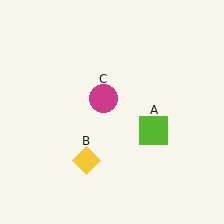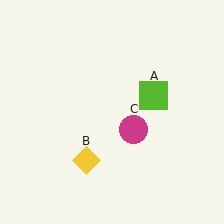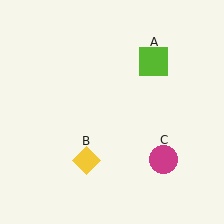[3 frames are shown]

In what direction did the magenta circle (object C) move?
The magenta circle (object C) moved down and to the right.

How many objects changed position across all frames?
2 objects changed position: lime square (object A), magenta circle (object C).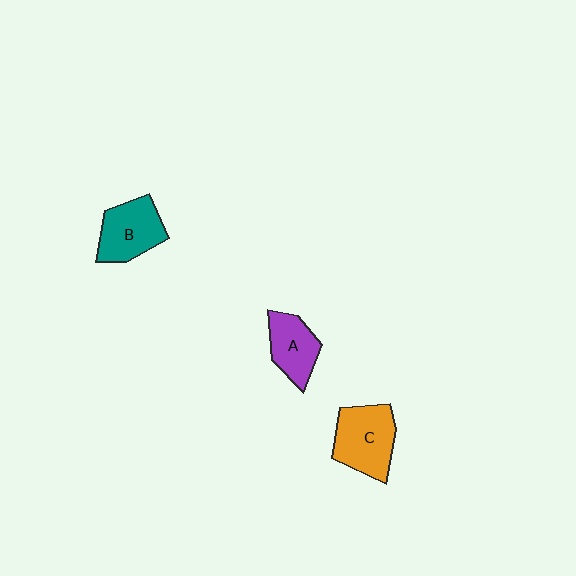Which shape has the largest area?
Shape C (orange).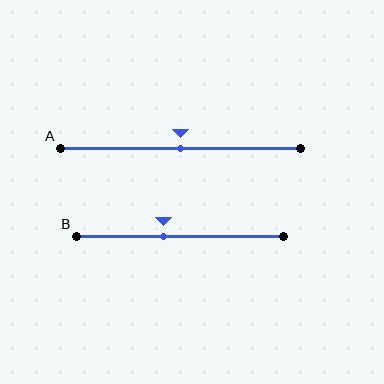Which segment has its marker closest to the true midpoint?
Segment A has its marker closest to the true midpoint.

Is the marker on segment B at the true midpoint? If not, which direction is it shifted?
No, the marker on segment B is shifted to the left by about 8% of the segment length.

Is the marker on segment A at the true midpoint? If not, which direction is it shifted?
Yes, the marker on segment A is at the true midpoint.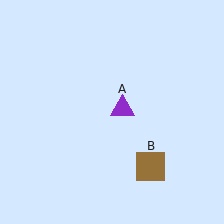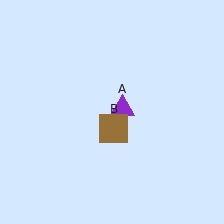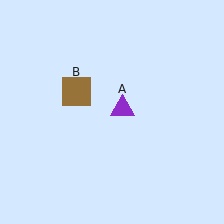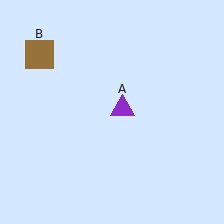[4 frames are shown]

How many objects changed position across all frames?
1 object changed position: brown square (object B).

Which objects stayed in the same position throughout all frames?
Purple triangle (object A) remained stationary.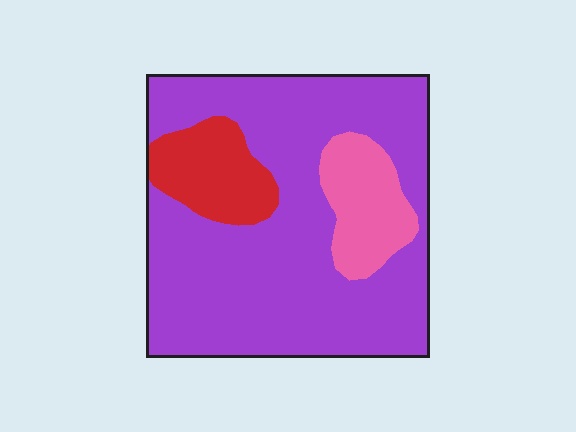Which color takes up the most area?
Purple, at roughly 75%.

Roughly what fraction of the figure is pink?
Pink takes up about one eighth (1/8) of the figure.